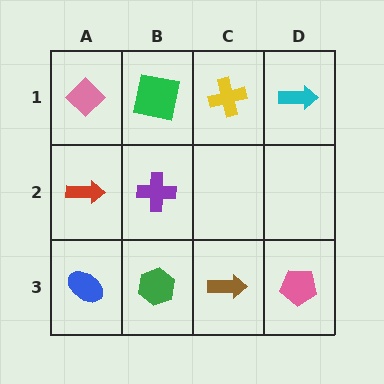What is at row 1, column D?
A cyan arrow.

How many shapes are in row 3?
4 shapes.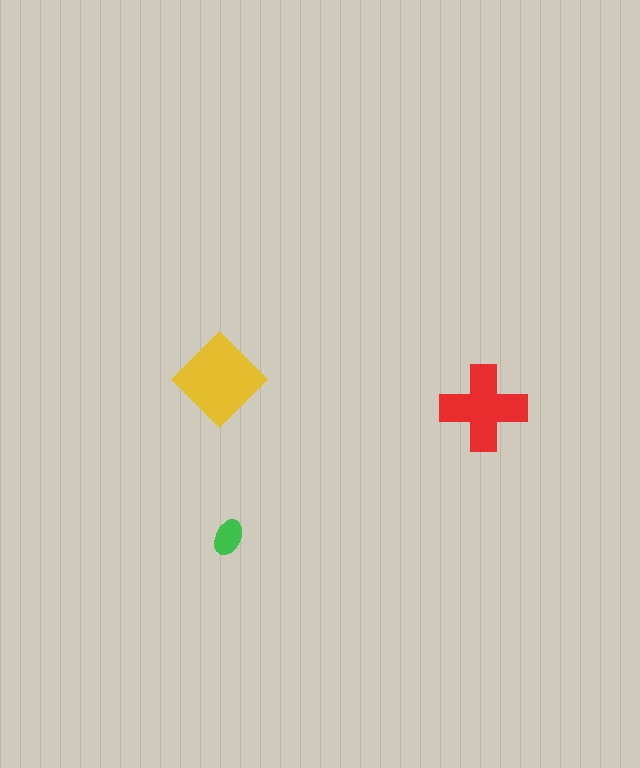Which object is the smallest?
The green ellipse.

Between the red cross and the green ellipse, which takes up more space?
The red cross.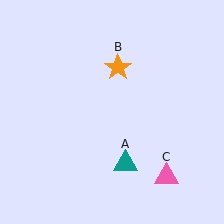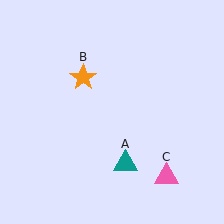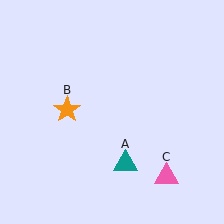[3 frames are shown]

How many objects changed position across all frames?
1 object changed position: orange star (object B).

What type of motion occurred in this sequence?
The orange star (object B) rotated counterclockwise around the center of the scene.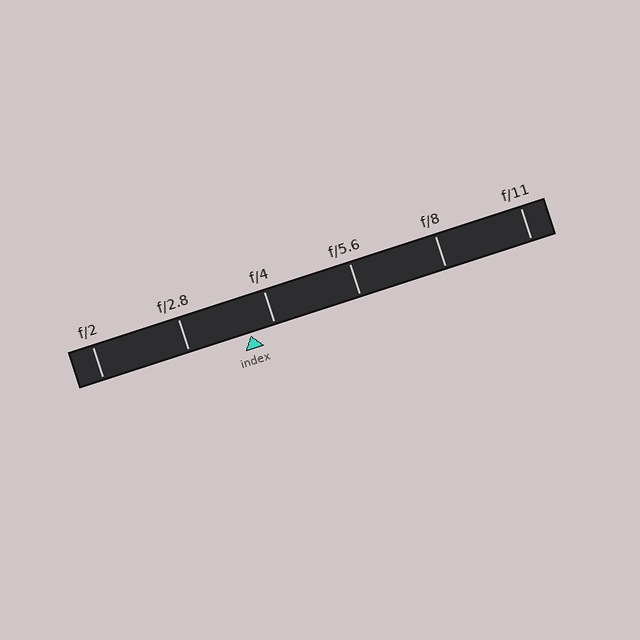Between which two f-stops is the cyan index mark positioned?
The index mark is between f/2.8 and f/4.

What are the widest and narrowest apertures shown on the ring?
The widest aperture shown is f/2 and the narrowest is f/11.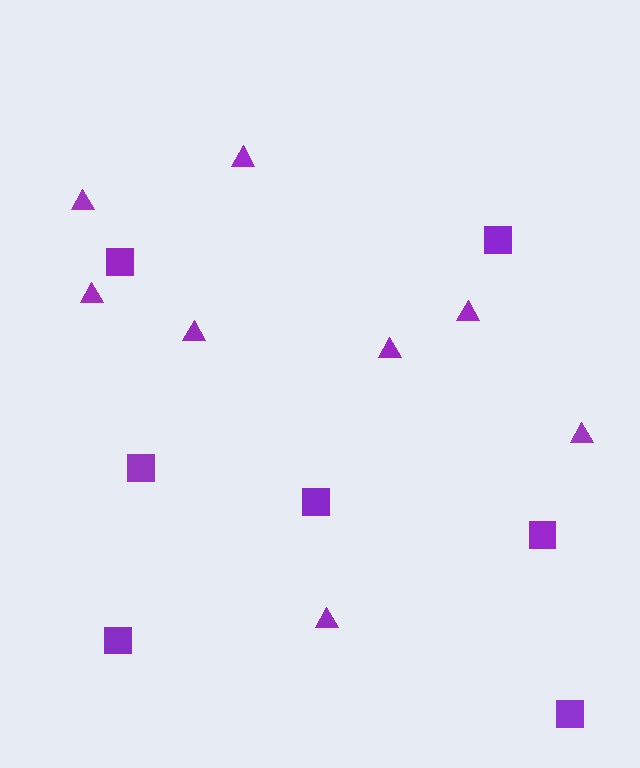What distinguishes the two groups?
There are 2 groups: one group of triangles (8) and one group of squares (7).